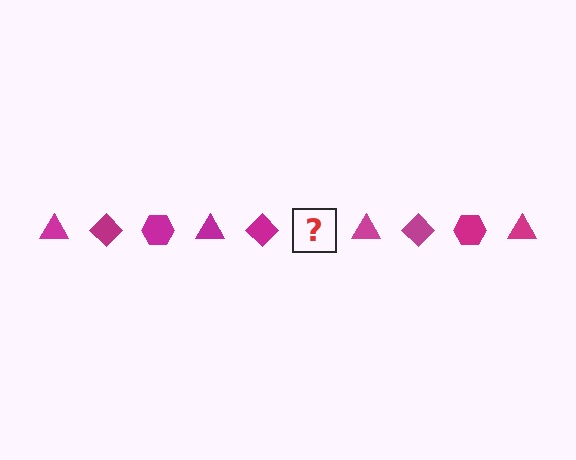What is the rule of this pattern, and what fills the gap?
The rule is that the pattern cycles through triangle, diamond, hexagon shapes in magenta. The gap should be filled with a magenta hexagon.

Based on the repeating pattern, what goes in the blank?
The blank should be a magenta hexagon.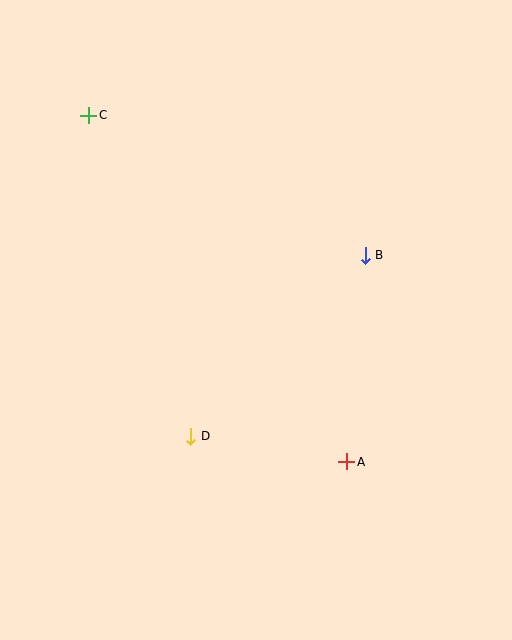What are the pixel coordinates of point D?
Point D is at (191, 436).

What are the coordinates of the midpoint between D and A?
The midpoint between D and A is at (269, 449).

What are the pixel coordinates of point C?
Point C is at (89, 115).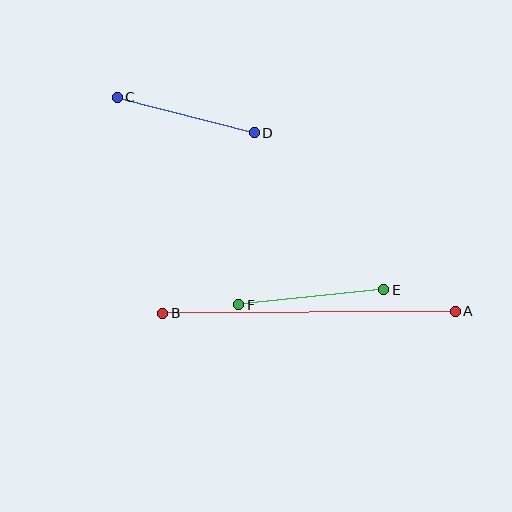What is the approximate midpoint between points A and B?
The midpoint is at approximately (309, 312) pixels.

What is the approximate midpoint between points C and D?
The midpoint is at approximately (186, 115) pixels.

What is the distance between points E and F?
The distance is approximately 146 pixels.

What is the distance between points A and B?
The distance is approximately 293 pixels.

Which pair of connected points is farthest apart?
Points A and B are farthest apart.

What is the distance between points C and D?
The distance is approximately 142 pixels.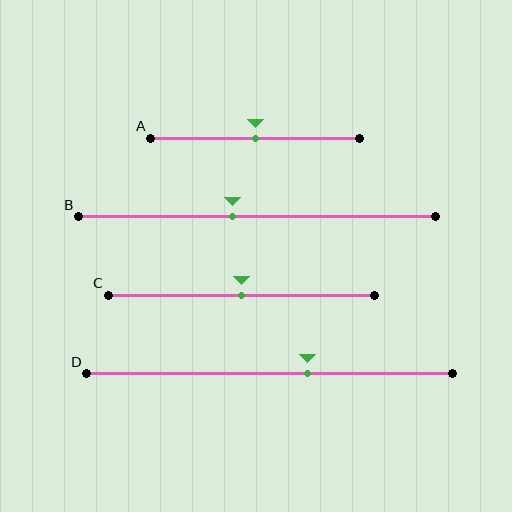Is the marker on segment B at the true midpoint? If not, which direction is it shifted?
No, the marker on segment B is shifted to the left by about 7% of the segment length.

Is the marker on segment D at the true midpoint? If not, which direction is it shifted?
No, the marker on segment D is shifted to the right by about 10% of the segment length.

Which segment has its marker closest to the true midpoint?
Segment A has its marker closest to the true midpoint.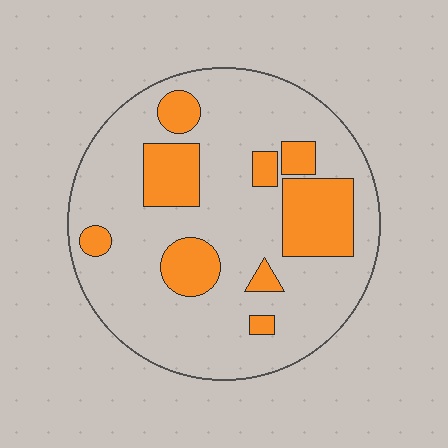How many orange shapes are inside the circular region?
9.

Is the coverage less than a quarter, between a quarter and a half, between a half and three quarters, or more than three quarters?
Less than a quarter.